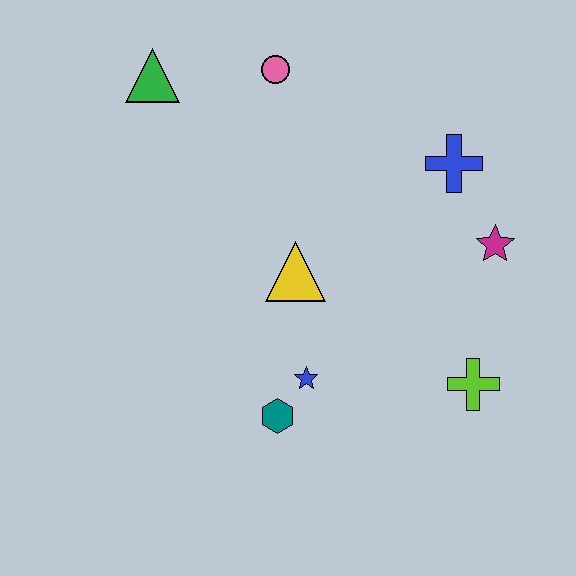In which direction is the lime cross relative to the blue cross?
The lime cross is below the blue cross.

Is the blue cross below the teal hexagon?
No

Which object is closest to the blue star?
The teal hexagon is closest to the blue star.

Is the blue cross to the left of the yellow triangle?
No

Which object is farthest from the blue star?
The green triangle is farthest from the blue star.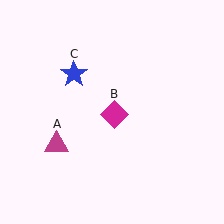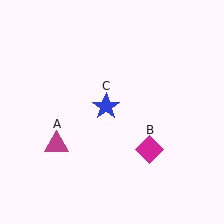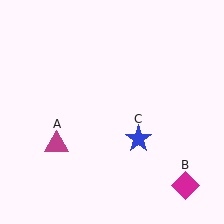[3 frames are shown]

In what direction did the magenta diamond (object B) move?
The magenta diamond (object B) moved down and to the right.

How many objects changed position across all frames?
2 objects changed position: magenta diamond (object B), blue star (object C).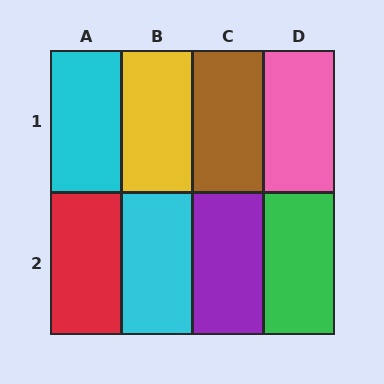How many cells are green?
1 cell is green.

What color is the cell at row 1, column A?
Cyan.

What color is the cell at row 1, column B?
Yellow.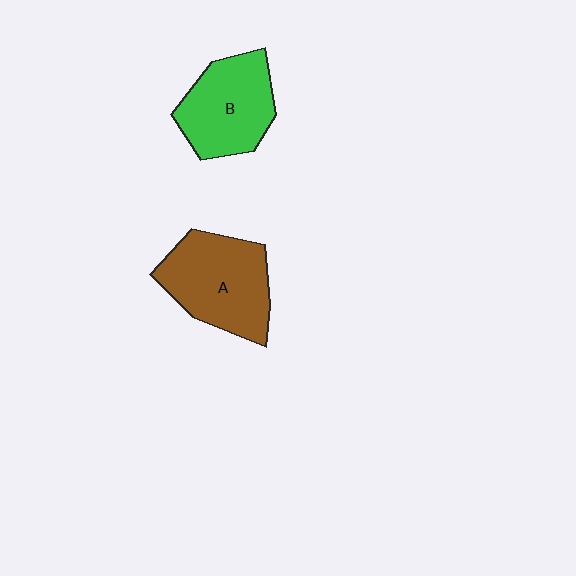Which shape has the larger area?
Shape A (brown).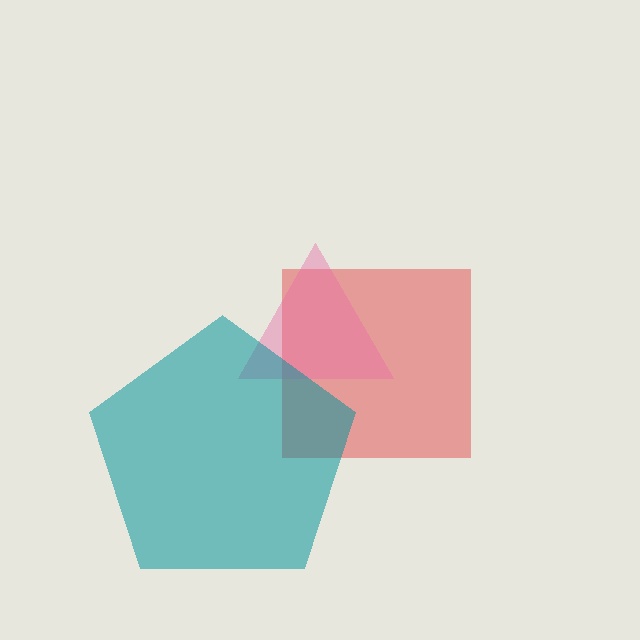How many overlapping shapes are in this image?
There are 3 overlapping shapes in the image.